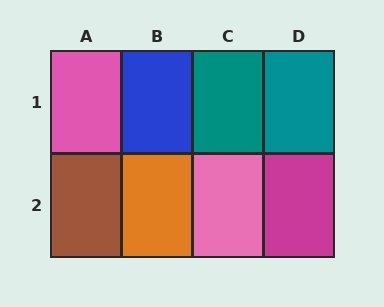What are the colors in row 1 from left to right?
Pink, blue, teal, teal.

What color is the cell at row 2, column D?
Magenta.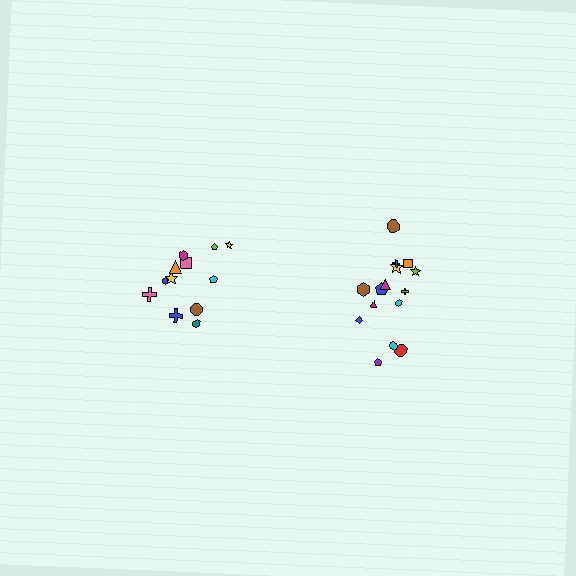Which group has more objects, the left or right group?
The right group.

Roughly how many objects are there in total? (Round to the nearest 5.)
Roughly 25 objects in total.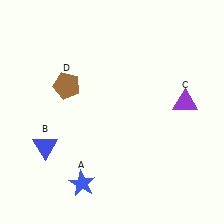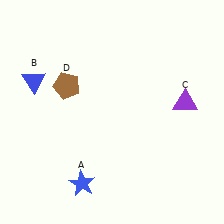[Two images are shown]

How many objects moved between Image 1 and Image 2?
1 object moved between the two images.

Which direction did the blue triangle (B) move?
The blue triangle (B) moved up.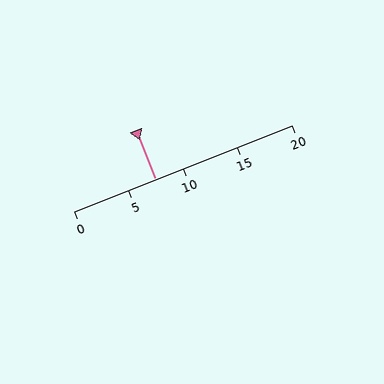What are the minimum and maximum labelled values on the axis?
The axis runs from 0 to 20.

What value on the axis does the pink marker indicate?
The marker indicates approximately 7.5.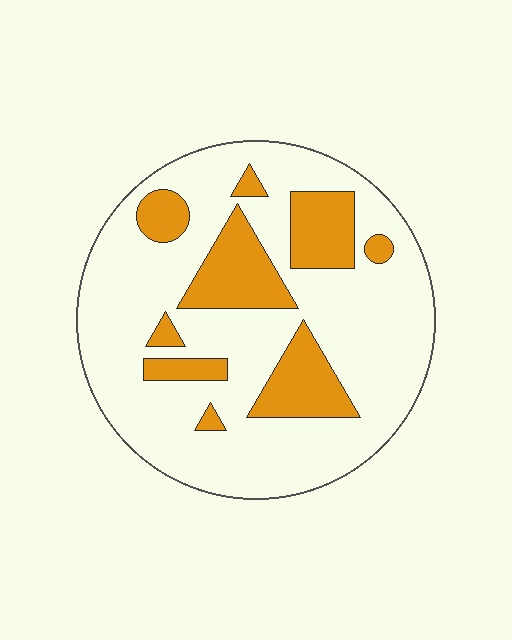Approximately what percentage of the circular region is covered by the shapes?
Approximately 25%.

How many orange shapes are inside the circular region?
9.